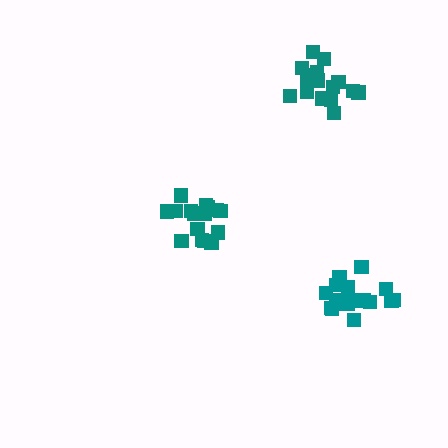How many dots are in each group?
Group 1: 18 dots, Group 2: 17 dots, Group 3: 16 dots (51 total).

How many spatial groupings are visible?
There are 3 spatial groupings.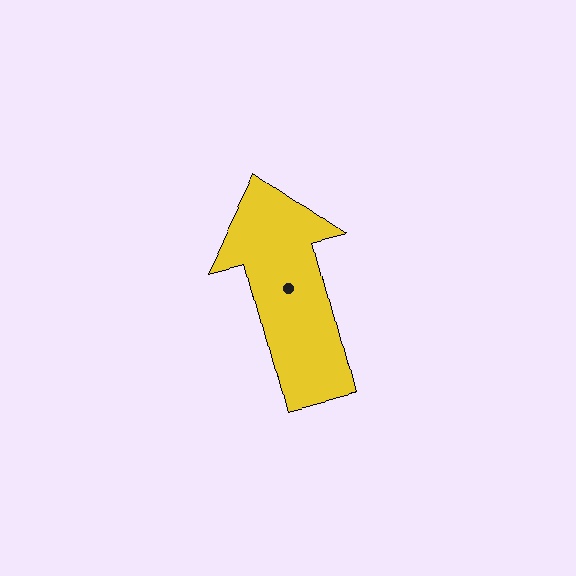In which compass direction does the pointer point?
North.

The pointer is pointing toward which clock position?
Roughly 12 o'clock.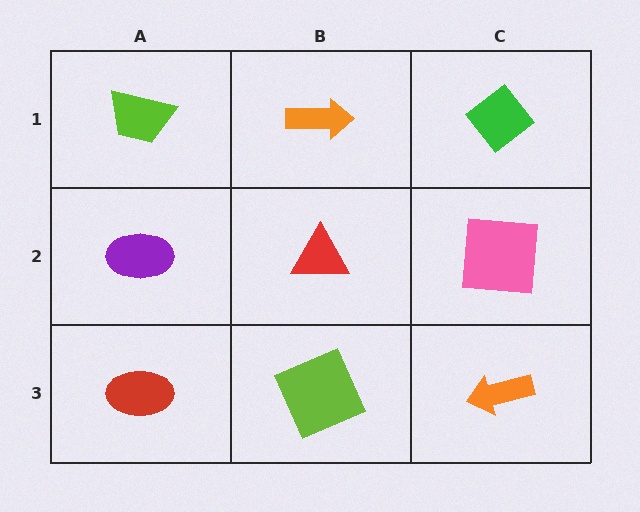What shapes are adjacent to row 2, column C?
A green diamond (row 1, column C), an orange arrow (row 3, column C), a red triangle (row 2, column B).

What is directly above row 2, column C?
A green diamond.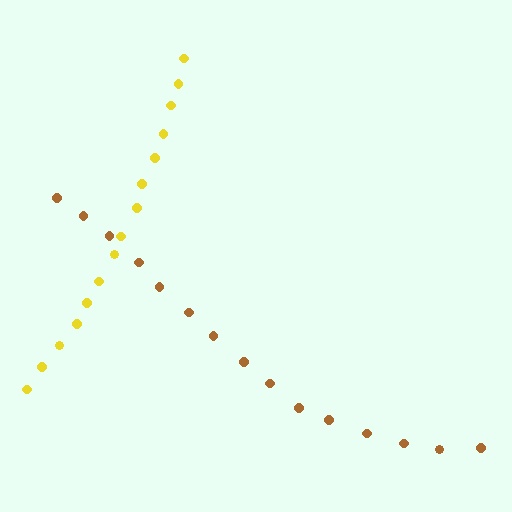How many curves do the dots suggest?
There are 2 distinct paths.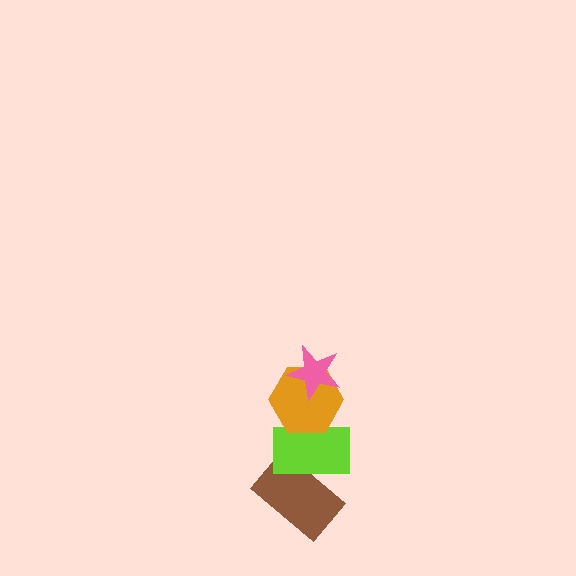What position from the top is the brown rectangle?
The brown rectangle is 4th from the top.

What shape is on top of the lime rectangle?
The orange hexagon is on top of the lime rectangle.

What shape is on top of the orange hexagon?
The pink star is on top of the orange hexagon.